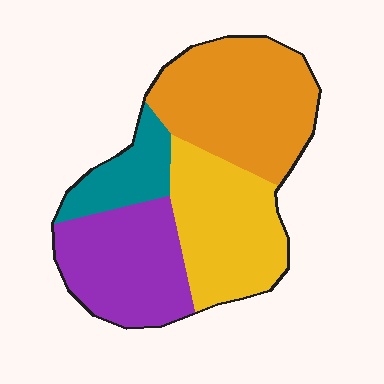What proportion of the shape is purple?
Purple covers about 25% of the shape.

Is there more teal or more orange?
Orange.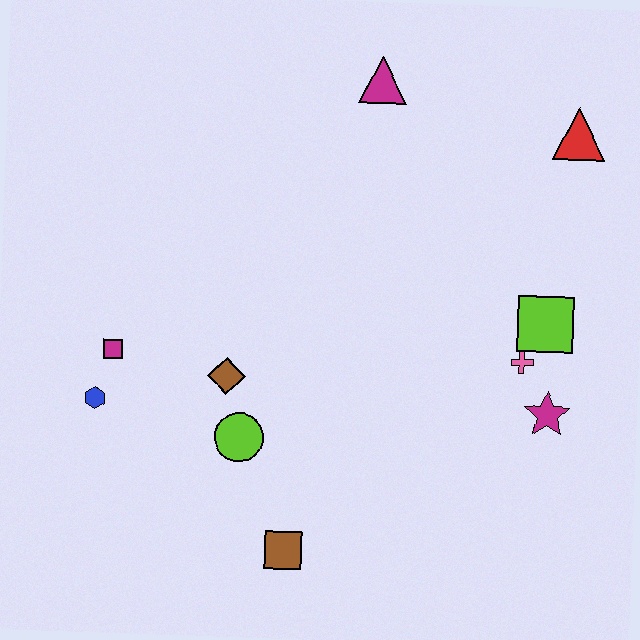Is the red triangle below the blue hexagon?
No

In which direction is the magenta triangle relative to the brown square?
The magenta triangle is above the brown square.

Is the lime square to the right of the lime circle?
Yes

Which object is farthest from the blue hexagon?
The red triangle is farthest from the blue hexagon.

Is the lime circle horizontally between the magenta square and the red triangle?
Yes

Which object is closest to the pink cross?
The lime square is closest to the pink cross.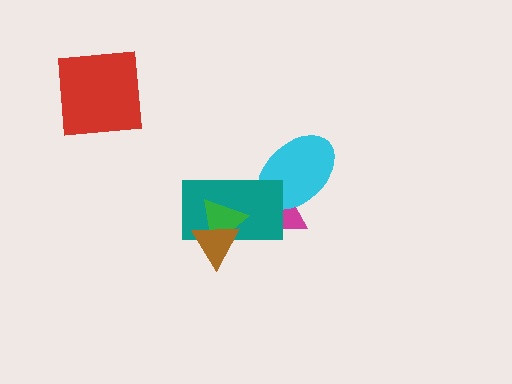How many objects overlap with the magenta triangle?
2 objects overlap with the magenta triangle.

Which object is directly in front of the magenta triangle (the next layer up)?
The cyan ellipse is directly in front of the magenta triangle.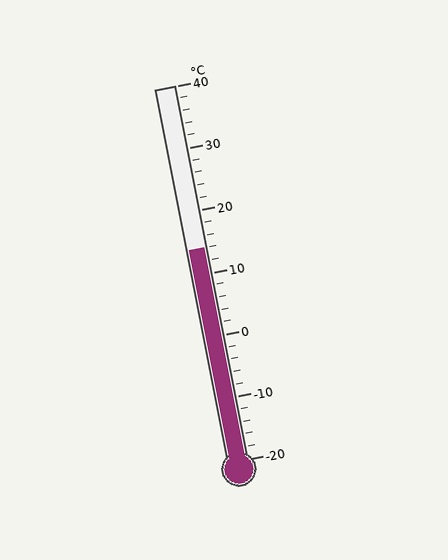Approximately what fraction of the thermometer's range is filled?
The thermometer is filled to approximately 55% of its range.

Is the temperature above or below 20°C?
The temperature is below 20°C.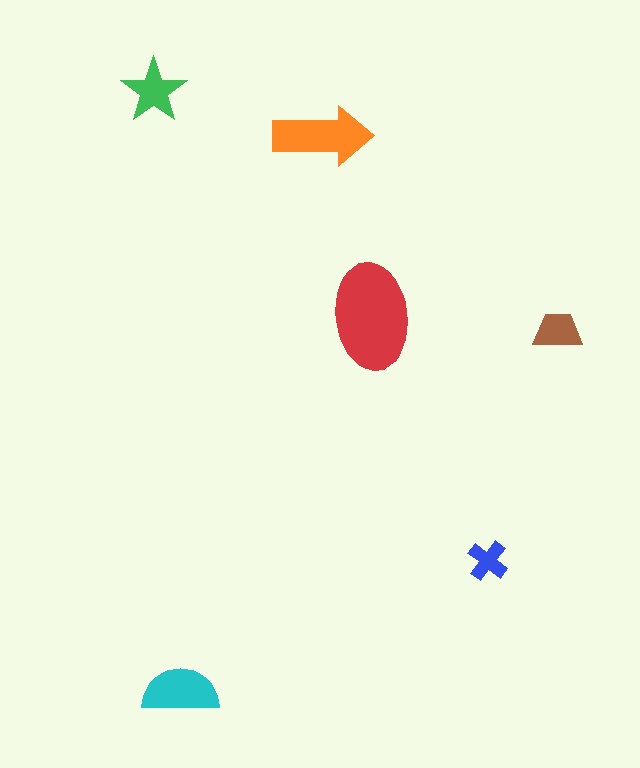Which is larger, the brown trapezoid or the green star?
The green star.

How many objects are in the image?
There are 6 objects in the image.